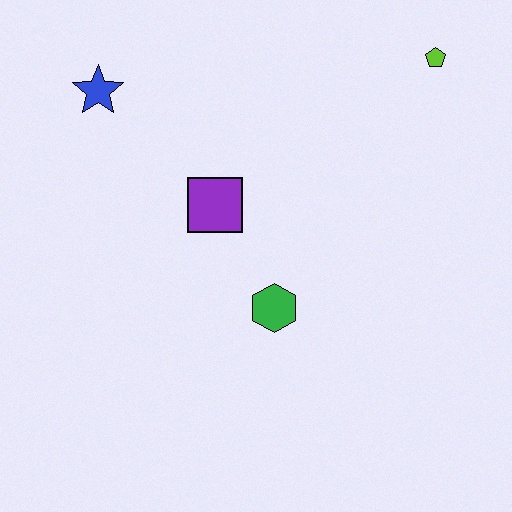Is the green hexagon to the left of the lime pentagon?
Yes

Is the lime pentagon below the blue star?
No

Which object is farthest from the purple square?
The lime pentagon is farthest from the purple square.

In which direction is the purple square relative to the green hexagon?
The purple square is above the green hexagon.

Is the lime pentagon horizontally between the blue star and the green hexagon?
No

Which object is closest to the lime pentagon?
The purple square is closest to the lime pentagon.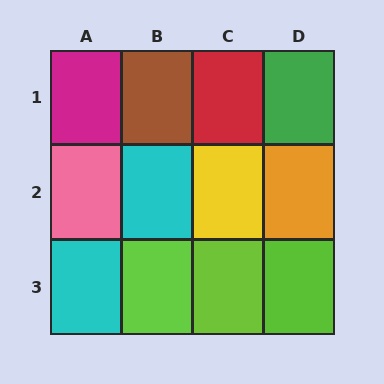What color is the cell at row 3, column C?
Lime.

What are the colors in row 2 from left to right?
Pink, cyan, yellow, orange.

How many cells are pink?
1 cell is pink.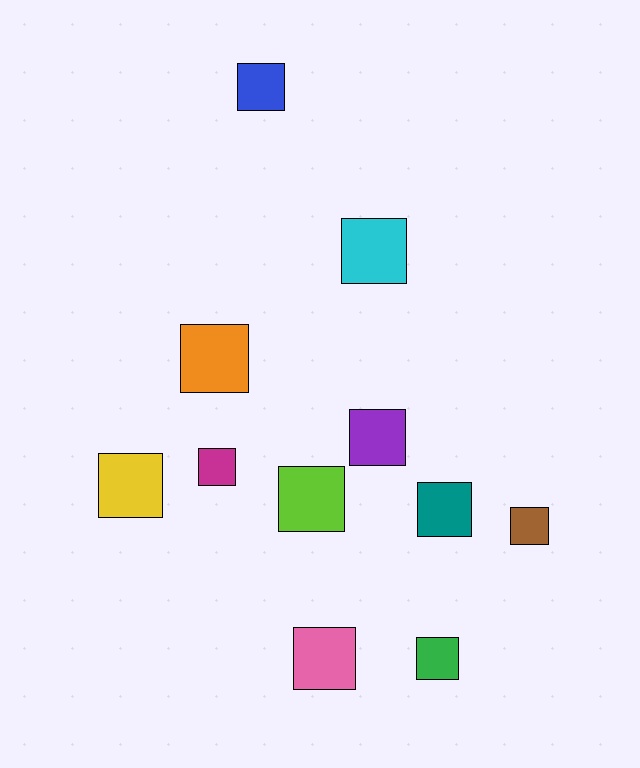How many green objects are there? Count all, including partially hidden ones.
There is 1 green object.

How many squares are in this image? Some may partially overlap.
There are 11 squares.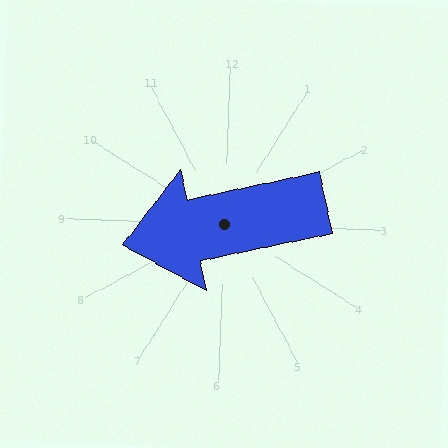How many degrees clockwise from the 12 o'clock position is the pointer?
Approximately 256 degrees.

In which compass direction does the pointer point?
West.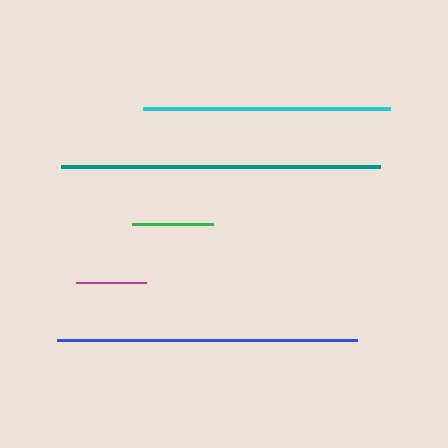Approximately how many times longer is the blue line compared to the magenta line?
The blue line is approximately 4.3 times the length of the magenta line.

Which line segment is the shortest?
The magenta line is the shortest at approximately 70 pixels.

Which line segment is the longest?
The teal line is the longest at approximately 319 pixels.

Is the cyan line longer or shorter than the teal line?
The teal line is longer than the cyan line.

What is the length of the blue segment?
The blue segment is approximately 301 pixels long.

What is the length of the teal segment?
The teal segment is approximately 319 pixels long.